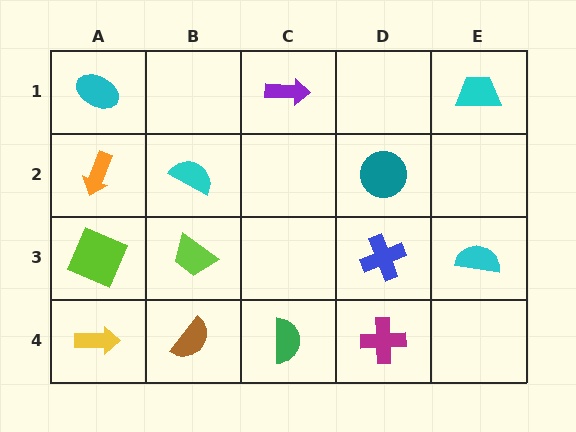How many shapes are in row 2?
3 shapes.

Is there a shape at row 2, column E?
No, that cell is empty.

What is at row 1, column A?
A cyan ellipse.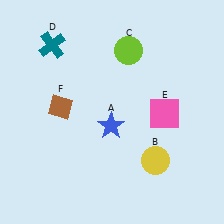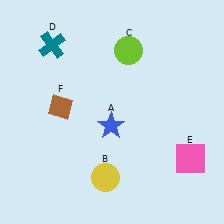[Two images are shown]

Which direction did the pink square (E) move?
The pink square (E) moved down.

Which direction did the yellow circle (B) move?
The yellow circle (B) moved left.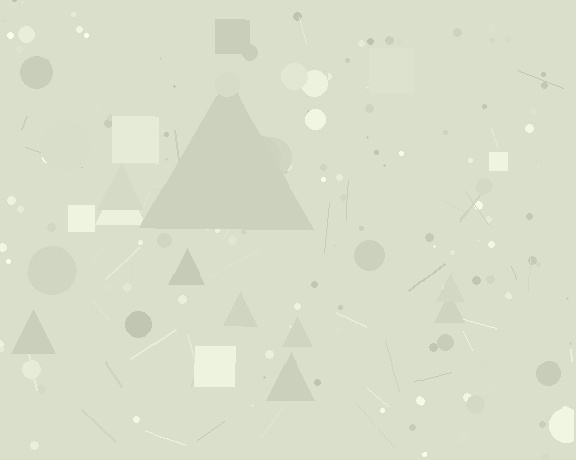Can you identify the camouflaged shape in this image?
The camouflaged shape is a triangle.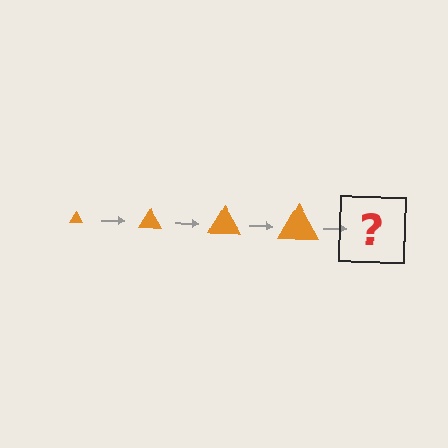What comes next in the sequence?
The next element should be an orange triangle, larger than the previous one.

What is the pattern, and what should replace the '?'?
The pattern is that the triangle gets progressively larger each step. The '?' should be an orange triangle, larger than the previous one.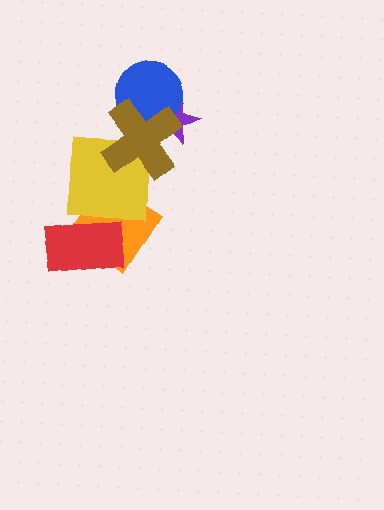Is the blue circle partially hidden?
Yes, it is partially covered by another shape.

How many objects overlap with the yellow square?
2 objects overlap with the yellow square.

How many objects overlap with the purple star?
2 objects overlap with the purple star.